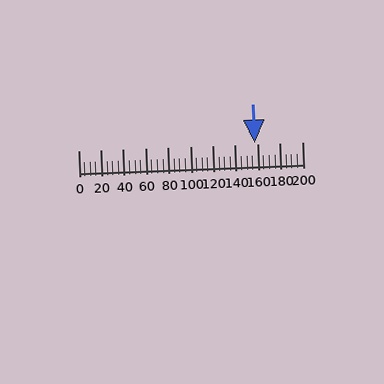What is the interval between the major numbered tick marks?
The major tick marks are spaced 20 units apart.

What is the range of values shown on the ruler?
The ruler shows values from 0 to 200.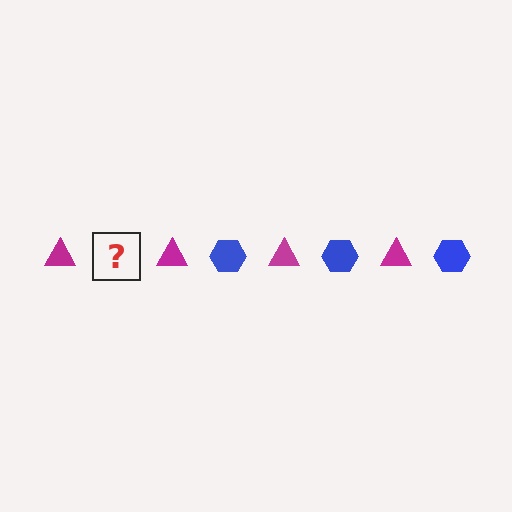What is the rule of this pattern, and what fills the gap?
The rule is that the pattern alternates between magenta triangle and blue hexagon. The gap should be filled with a blue hexagon.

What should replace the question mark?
The question mark should be replaced with a blue hexagon.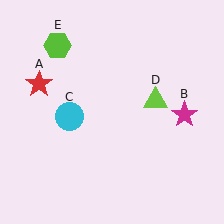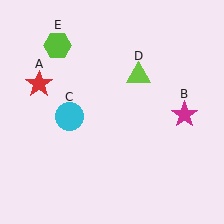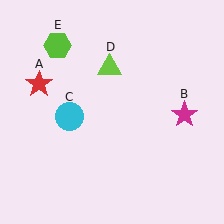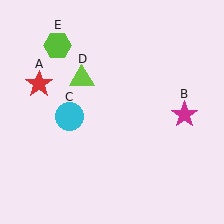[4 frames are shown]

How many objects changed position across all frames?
1 object changed position: lime triangle (object D).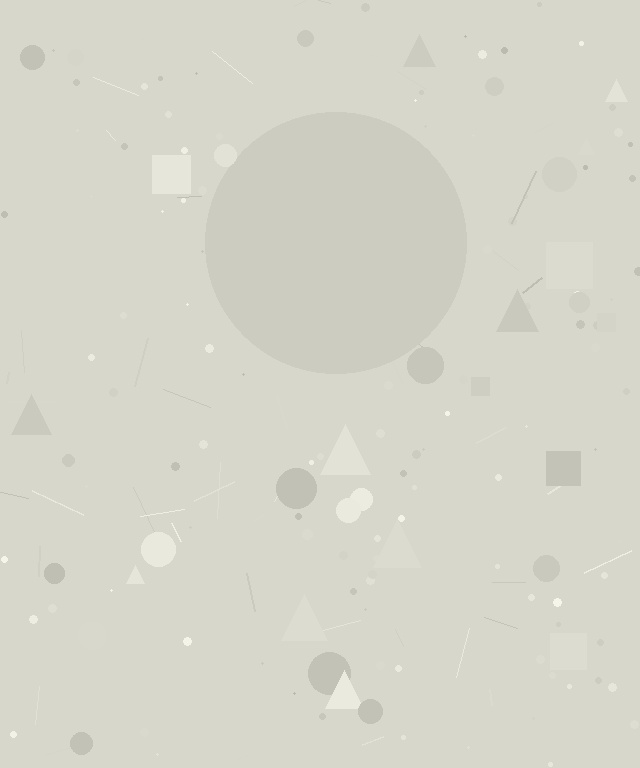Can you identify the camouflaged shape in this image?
The camouflaged shape is a circle.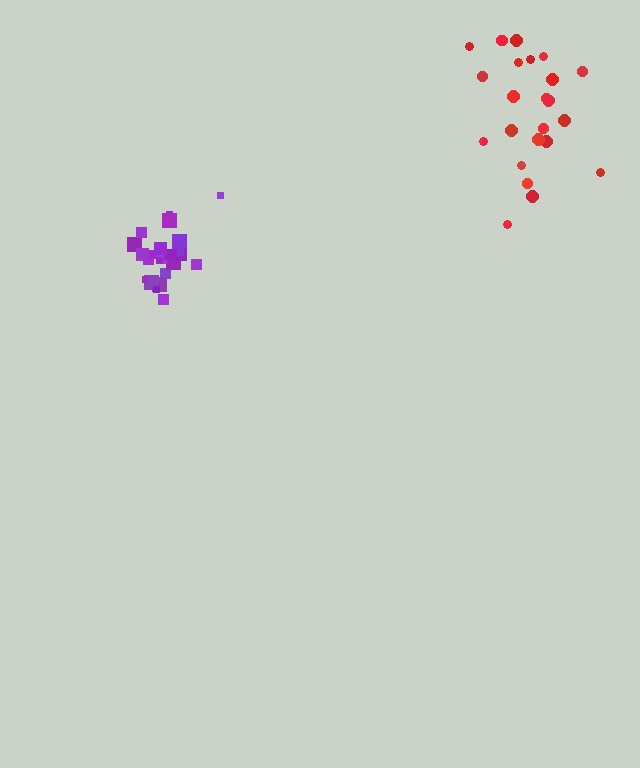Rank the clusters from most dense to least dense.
purple, red.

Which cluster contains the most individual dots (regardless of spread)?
Purple (27).